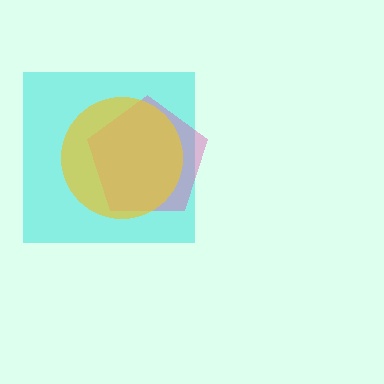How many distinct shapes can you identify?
There are 3 distinct shapes: a cyan square, a pink pentagon, a yellow circle.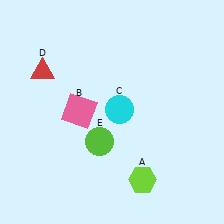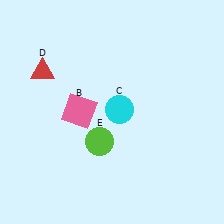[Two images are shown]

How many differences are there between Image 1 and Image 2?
There is 1 difference between the two images.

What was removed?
The lime hexagon (A) was removed in Image 2.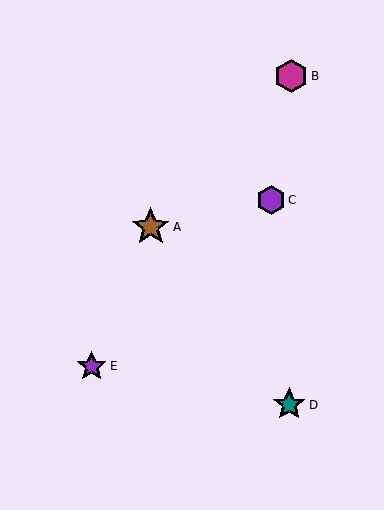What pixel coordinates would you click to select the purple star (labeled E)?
Click at (92, 366) to select the purple star E.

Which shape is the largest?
The brown star (labeled A) is the largest.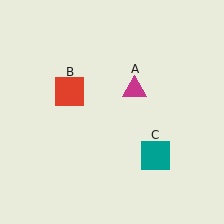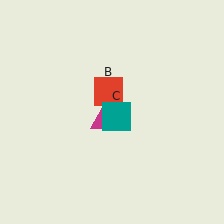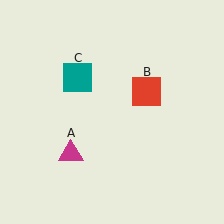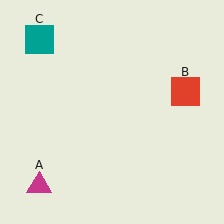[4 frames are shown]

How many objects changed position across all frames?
3 objects changed position: magenta triangle (object A), red square (object B), teal square (object C).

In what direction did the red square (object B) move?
The red square (object B) moved right.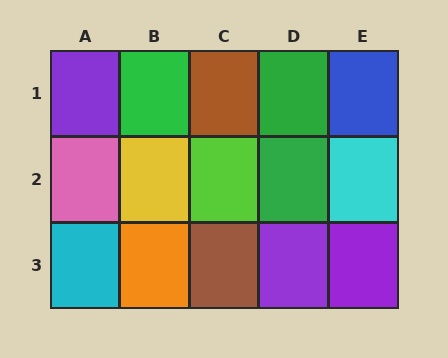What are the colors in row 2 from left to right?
Pink, yellow, lime, green, cyan.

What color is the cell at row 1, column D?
Green.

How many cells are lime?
1 cell is lime.